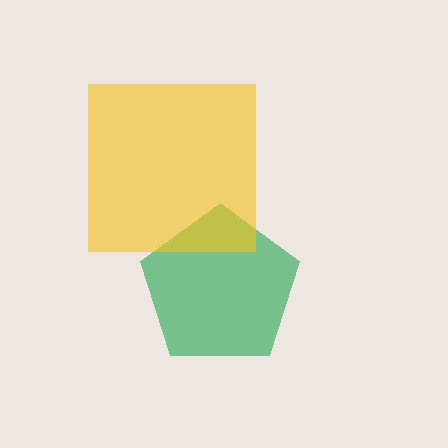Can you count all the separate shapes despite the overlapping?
Yes, there are 2 separate shapes.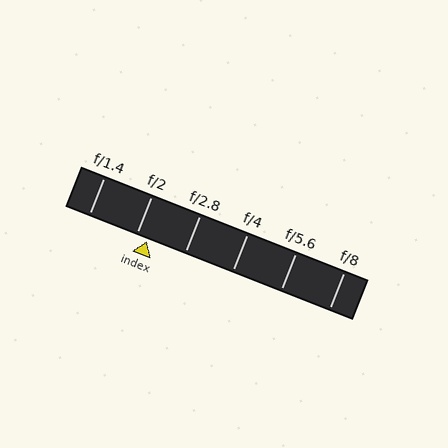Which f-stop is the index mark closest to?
The index mark is closest to f/2.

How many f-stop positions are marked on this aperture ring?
There are 6 f-stop positions marked.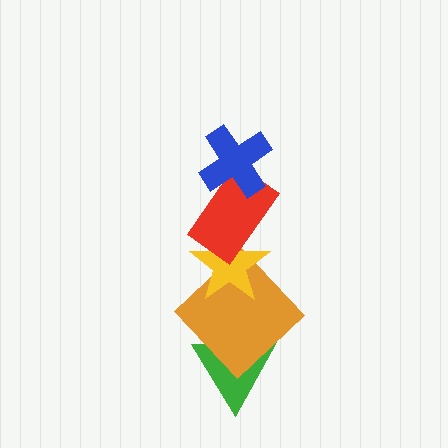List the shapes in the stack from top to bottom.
From top to bottom: the blue cross, the red rectangle, the yellow star, the orange diamond, the green triangle.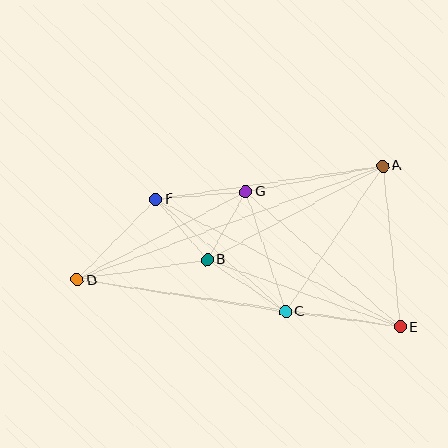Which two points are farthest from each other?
Points D and E are farthest from each other.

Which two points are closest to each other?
Points B and G are closest to each other.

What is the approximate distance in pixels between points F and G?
The distance between F and G is approximately 90 pixels.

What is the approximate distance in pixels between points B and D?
The distance between B and D is approximately 132 pixels.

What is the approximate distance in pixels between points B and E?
The distance between B and E is approximately 204 pixels.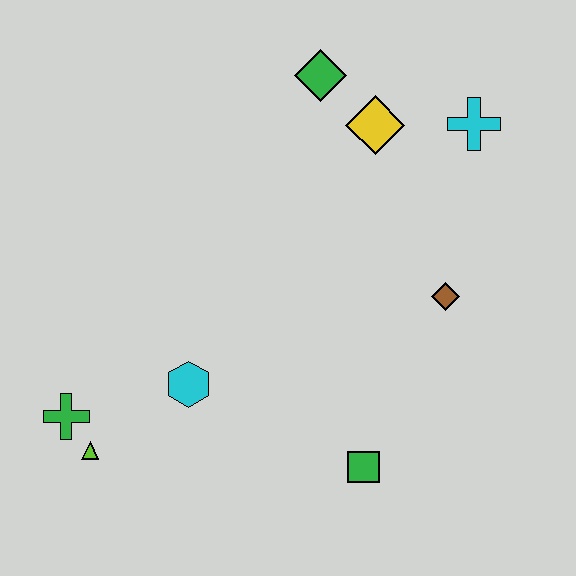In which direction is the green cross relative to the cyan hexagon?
The green cross is to the left of the cyan hexagon.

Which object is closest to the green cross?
The lime triangle is closest to the green cross.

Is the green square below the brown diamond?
Yes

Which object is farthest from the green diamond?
The lime triangle is farthest from the green diamond.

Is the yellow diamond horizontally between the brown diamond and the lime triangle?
Yes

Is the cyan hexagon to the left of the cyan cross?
Yes